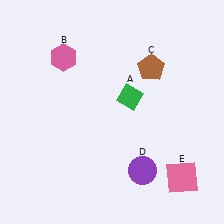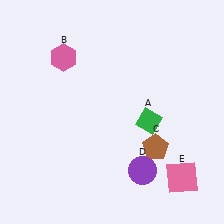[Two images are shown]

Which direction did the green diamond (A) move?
The green diamond (A) moved down.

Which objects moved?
The objects that moved are: the green diamond (A), the brown pentagon (C).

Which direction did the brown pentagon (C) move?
The brown pentagon (C) moved down.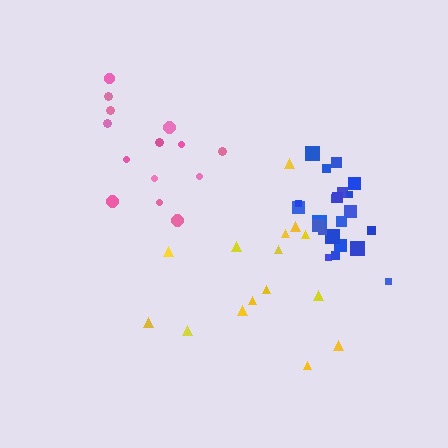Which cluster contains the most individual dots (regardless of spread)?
Blue (22).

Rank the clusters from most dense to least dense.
blue, pink, yellow.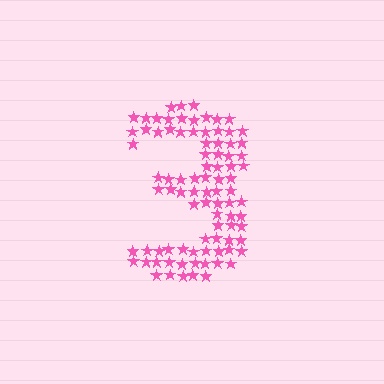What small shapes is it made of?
It is made of small stars.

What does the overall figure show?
The overall figure shows the digit 3.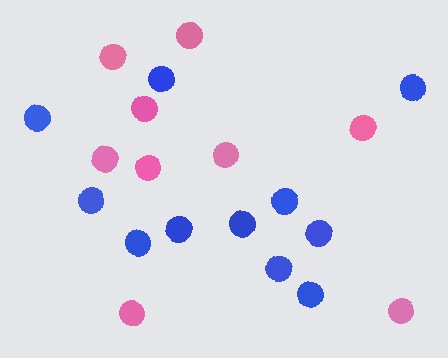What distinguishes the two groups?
There are 2 groups: one group of pink circles (9) and one group of blue circles (11).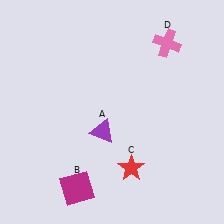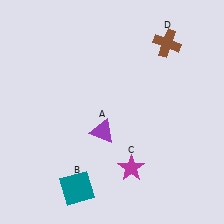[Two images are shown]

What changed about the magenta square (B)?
In Image 1, B is magenta. In Image 2, it changed to teal.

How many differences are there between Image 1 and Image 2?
There are 3 differences between the two images.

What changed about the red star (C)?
In Image 1, C is red. In Image 2, it changed to magenta.